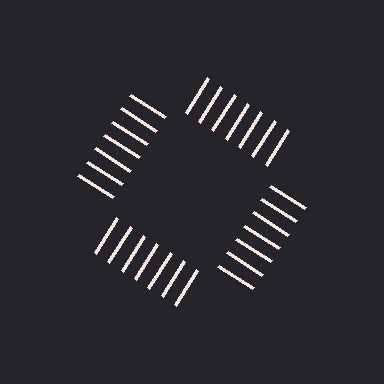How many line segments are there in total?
28 — 7 along each of the 4 edges.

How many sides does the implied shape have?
4 sides — the line-ends trace a square.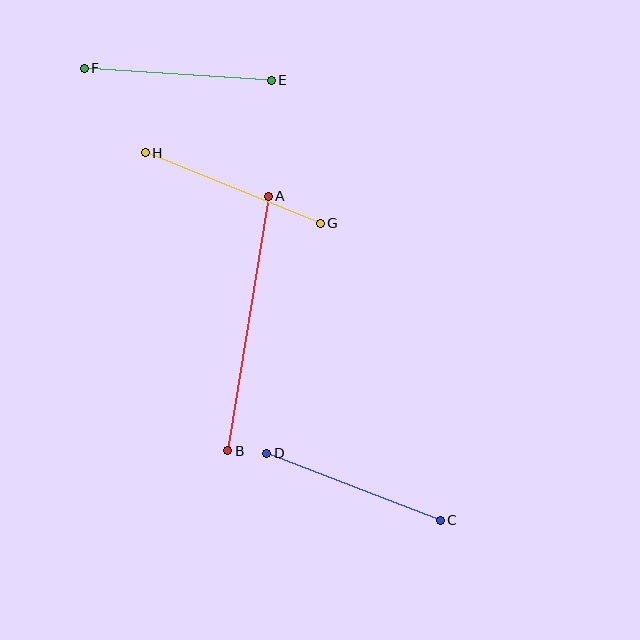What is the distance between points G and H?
The distance is approximately 189 pixels.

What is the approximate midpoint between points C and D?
The midpoint is at approximately (354, 487) pixels.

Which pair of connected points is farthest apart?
Points A and B are farthest apart.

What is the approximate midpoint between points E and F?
The midpoint is at approximately (178, 74) pixels.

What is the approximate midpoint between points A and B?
The midpoint is at approximately (248, 324) pixels.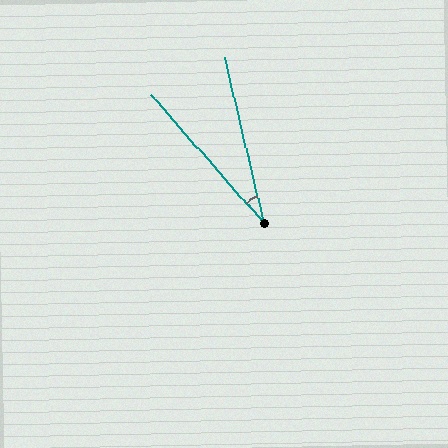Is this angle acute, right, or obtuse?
It is acute.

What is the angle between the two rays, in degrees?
Approximately 28 degrees.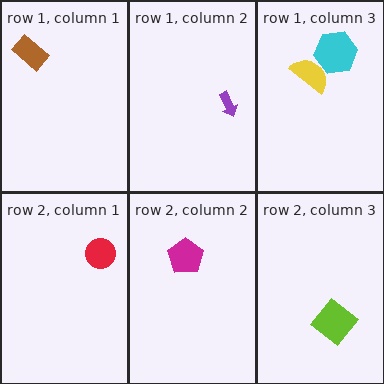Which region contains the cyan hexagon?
The row 1, column 3 region.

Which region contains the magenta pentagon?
The row 2, column 2 region.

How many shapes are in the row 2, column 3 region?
1.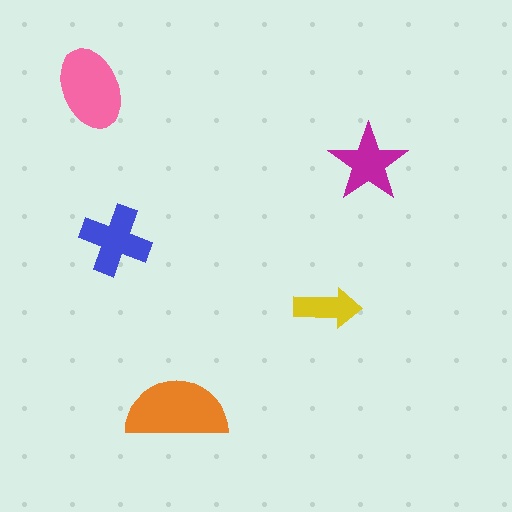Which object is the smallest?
The yellow arrow.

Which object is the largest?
The orange semicircle.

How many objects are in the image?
There are 5 objects in the image.